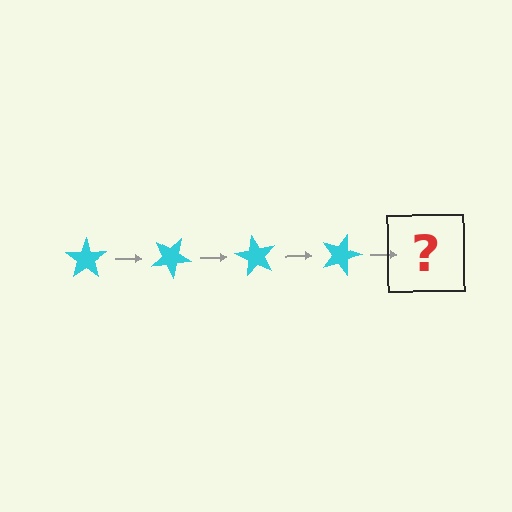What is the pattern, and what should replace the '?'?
The pattern is that the star rotates 30 degrees each step. The '?' should be a cyan star rotated 120 degrees.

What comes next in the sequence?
The next element should be a cyan star rotated 120 degrees.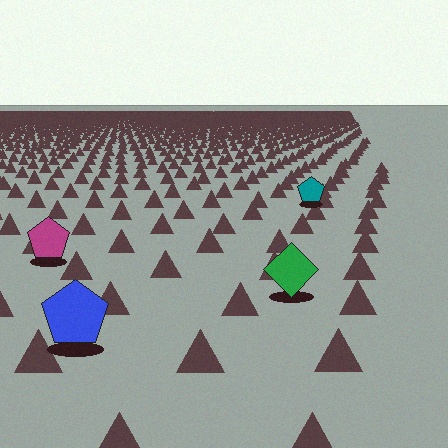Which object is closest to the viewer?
The blue pentagon is closest. The texture marks near it are larger and more spread out.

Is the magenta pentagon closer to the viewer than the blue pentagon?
No. The blue pentagon is closer — you can tell from the texture gradient: the ground texture is coarser near it.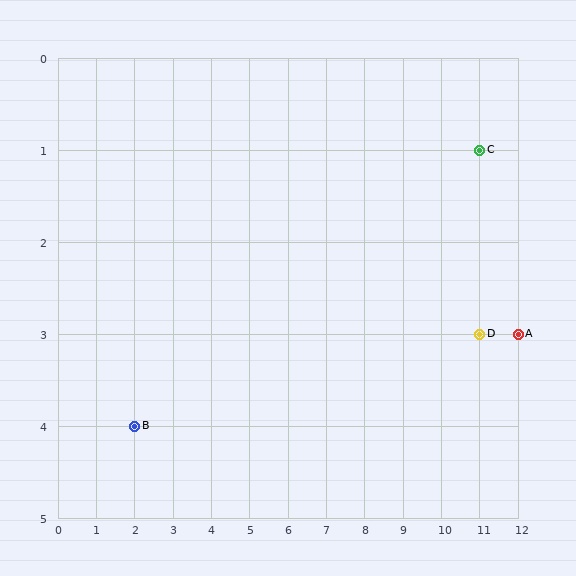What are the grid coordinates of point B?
Point B is at grid coordinates (2, 4).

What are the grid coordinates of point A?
Point A is at grid coordinates (12, 3).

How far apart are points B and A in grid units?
Points B and A are 10 columns and 1 row apart (about 10.0 grid units diagonally).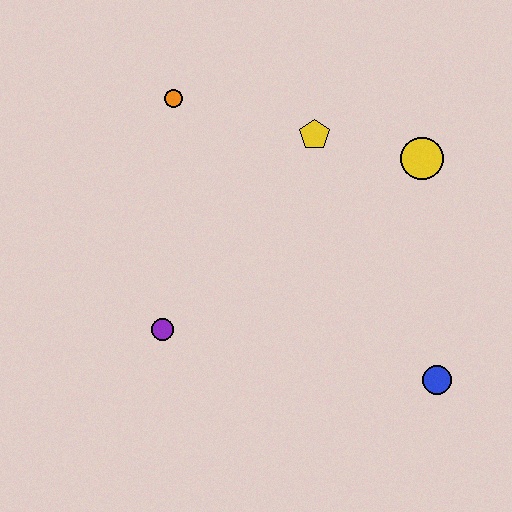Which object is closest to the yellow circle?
The yellow pentagon is closest to the yellow circle.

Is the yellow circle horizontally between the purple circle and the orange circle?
No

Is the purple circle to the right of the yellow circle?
No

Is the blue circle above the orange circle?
No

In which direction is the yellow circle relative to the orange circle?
The yellow circle is to the right of the orange circle.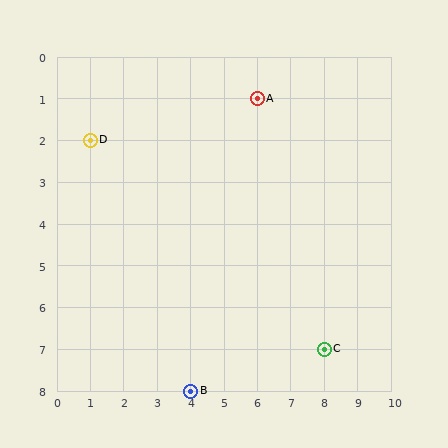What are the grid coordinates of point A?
Point A is at grid coordinates (6, 1).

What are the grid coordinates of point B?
Point B is at grid coordinates (4, 8).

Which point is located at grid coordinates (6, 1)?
Point A is at (6, 1).